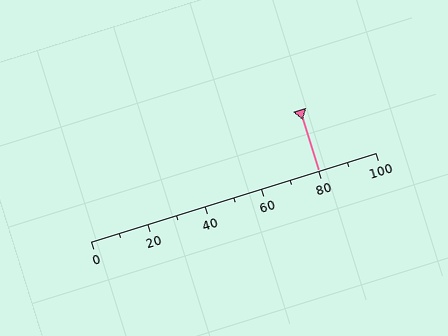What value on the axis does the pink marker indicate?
The marker indicates approximately 80.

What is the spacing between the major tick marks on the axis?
The major ticks are spaced 20 apart.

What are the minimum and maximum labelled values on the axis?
The axis runs from 0 to 100.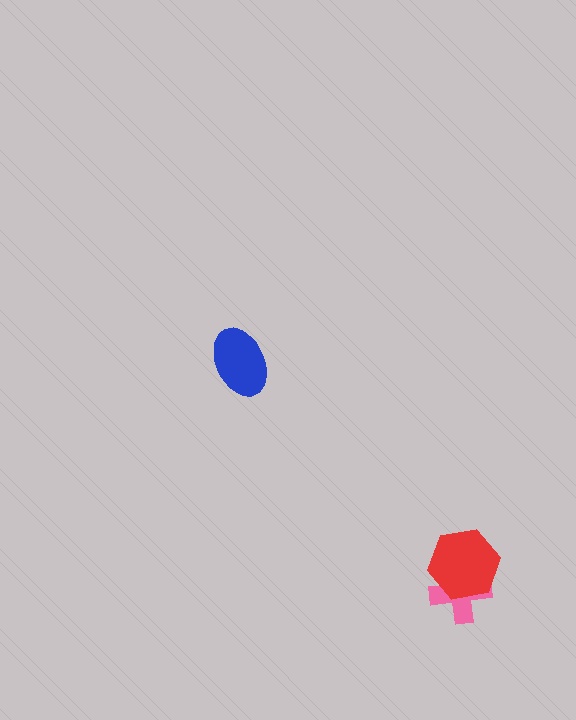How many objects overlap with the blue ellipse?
0 objects overlap with the blue ellipse.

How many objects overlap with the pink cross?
1 object overlaps with the pink cross.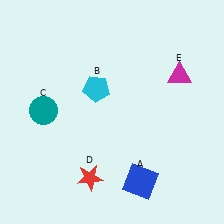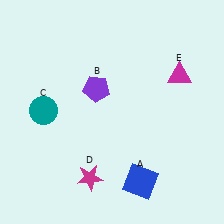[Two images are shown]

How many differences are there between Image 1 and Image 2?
There are 2 differences between the two images.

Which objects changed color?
B changed from cyan to purple. D changed from red to magenta.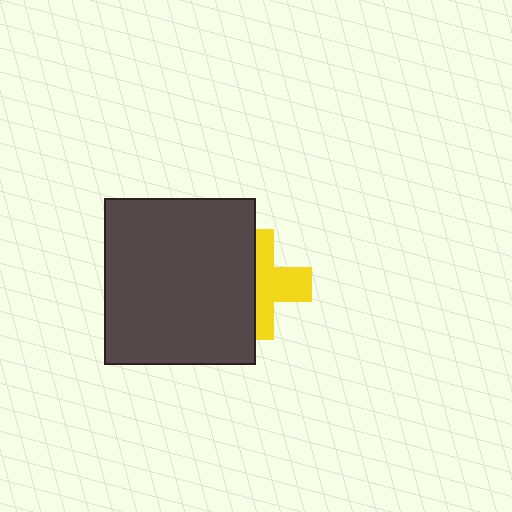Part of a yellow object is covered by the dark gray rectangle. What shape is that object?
It is a cross.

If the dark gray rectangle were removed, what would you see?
You would see the complete yellow cross.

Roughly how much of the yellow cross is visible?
About half of it is visible (roughly 52%).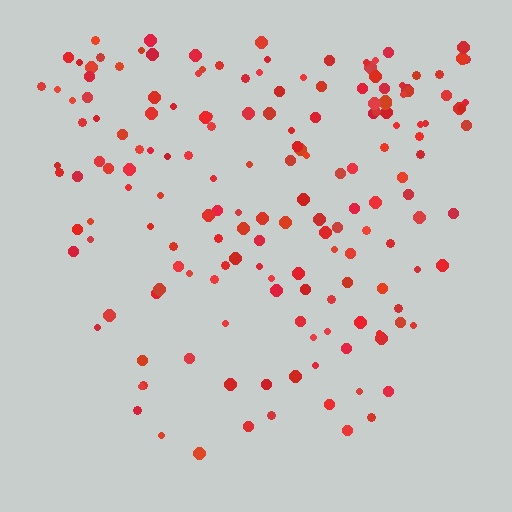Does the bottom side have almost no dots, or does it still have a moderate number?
Still a moderate number, just noticeably fewer than the top.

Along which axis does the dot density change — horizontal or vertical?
Vertical.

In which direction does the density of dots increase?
From bottom to top, with the top side densest.